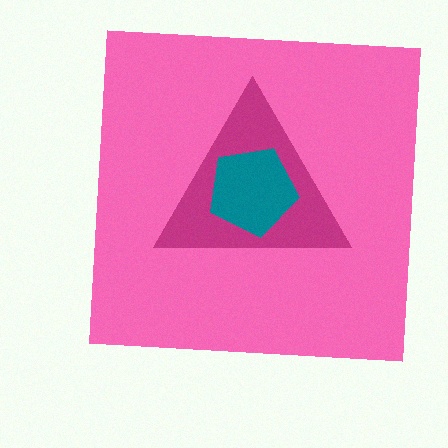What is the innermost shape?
The teal pentagon.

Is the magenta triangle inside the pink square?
Yes.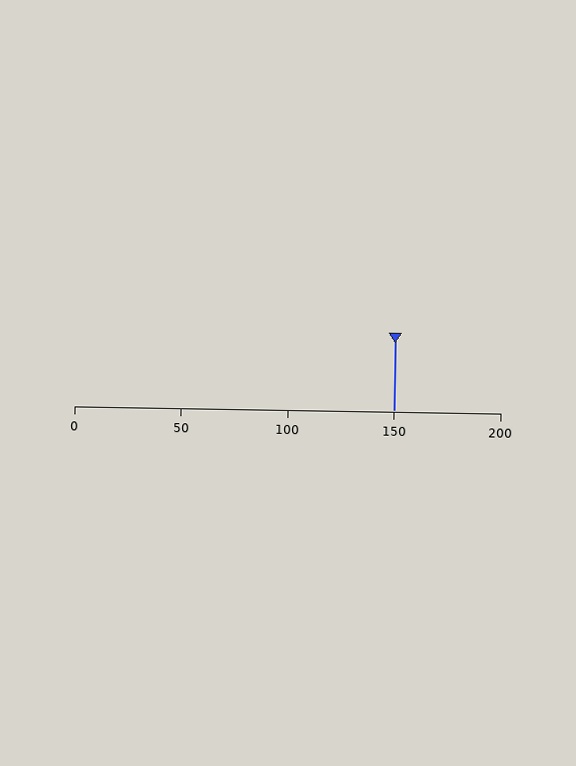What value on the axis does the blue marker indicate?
The marker indicates approximately 150.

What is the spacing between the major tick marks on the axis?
The major ticks are spaced 50 apart.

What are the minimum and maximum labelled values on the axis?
The axis runs from 0 to 200.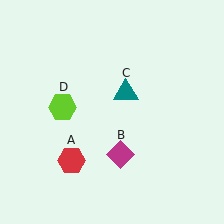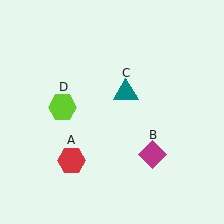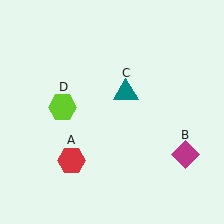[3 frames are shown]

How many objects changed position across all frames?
1 object changed position: magenta diamond (object B).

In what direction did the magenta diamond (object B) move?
The magenta diamond (object B) moved right.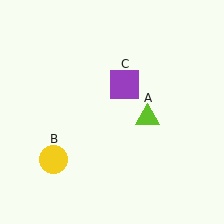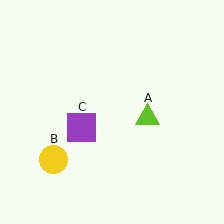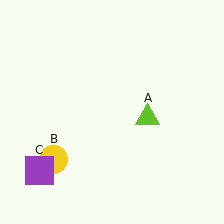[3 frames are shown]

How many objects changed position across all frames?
1 object changed position: purple square (object C).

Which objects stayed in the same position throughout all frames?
Lime triangle (object A) and yellow circle (object B) remained stationary.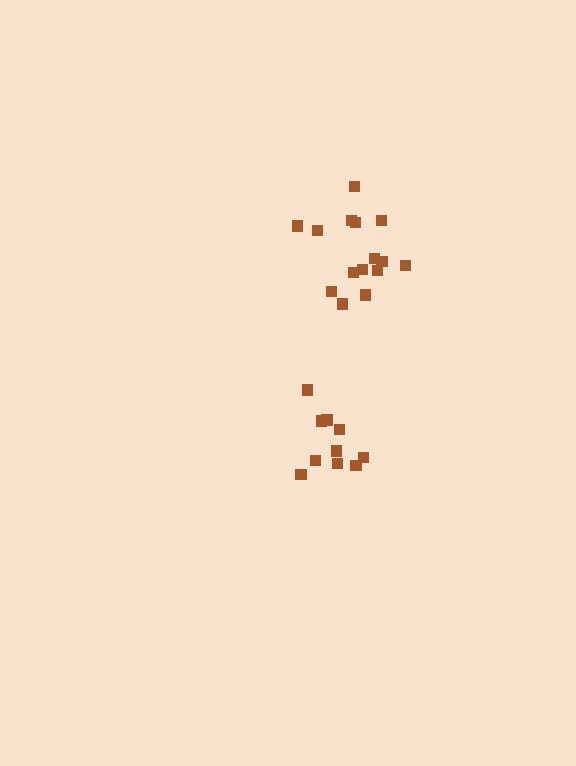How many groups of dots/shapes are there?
There are 2 groups.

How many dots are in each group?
Group 1: 15 dots, Group 2: 11 dots (26 total).